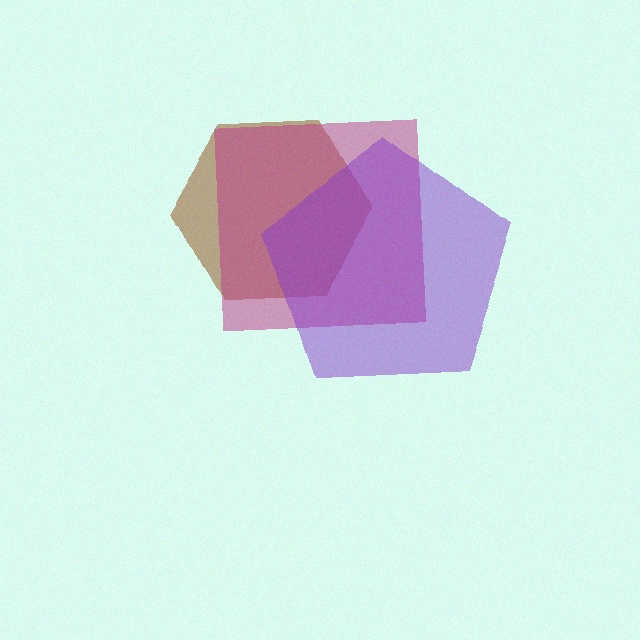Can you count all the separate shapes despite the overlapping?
Yes, there are 3 separate shapes.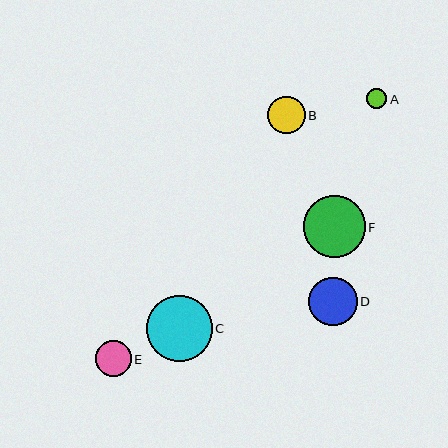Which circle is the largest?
Circle C is the largest with a size of approximately 66 pixels.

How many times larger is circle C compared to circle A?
Circle C is approximately 3.2 times the size of circle A.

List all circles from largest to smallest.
From largest to smallest: C, F, D, B, E, A.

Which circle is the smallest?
Circle A is the smallest with a size of approximately 21 pixels.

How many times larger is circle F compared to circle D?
Circle F is approximately 1.3 times the size of circle D.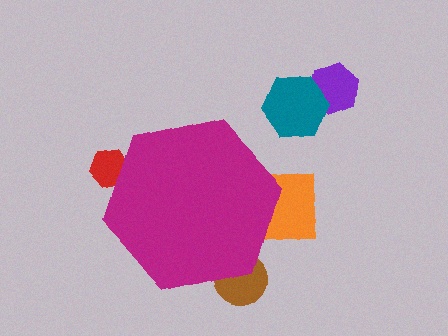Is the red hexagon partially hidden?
Yes, the red hexagon is partially hidden behind the magenta hexagon.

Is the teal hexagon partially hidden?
No, the teal hexagon is fully visible.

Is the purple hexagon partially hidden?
No, the purple hexagon is fully visible.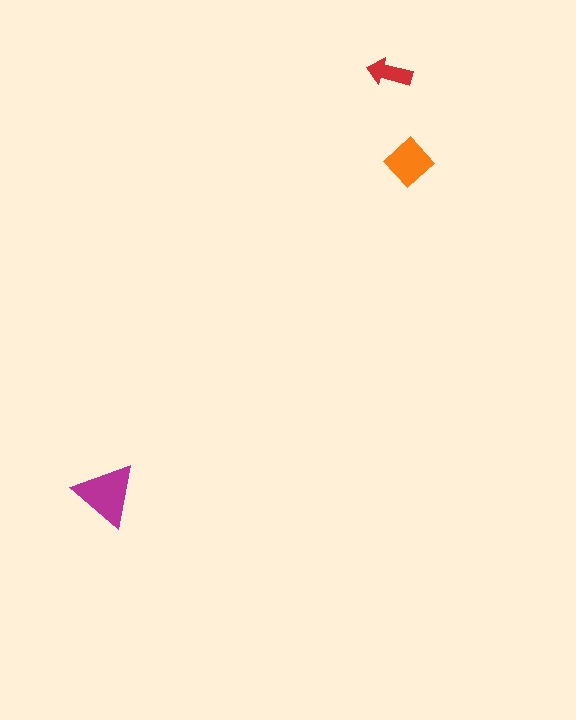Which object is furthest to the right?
The orange diamond is rightmost.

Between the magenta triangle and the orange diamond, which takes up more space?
The magenta triangle.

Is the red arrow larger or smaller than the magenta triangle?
Smaller.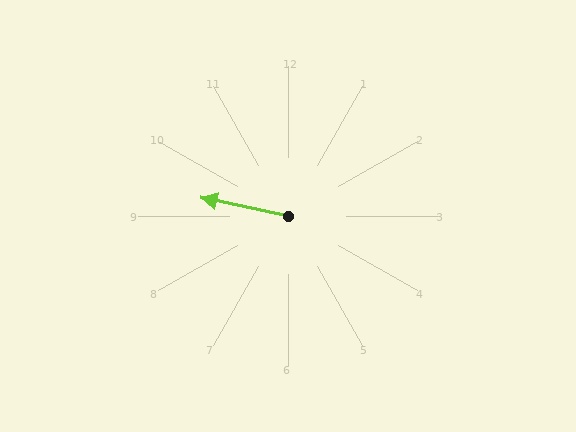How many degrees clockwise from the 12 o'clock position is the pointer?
Approximately 282 degrees.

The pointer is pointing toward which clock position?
Roughly 9 o'clock.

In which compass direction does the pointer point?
West.